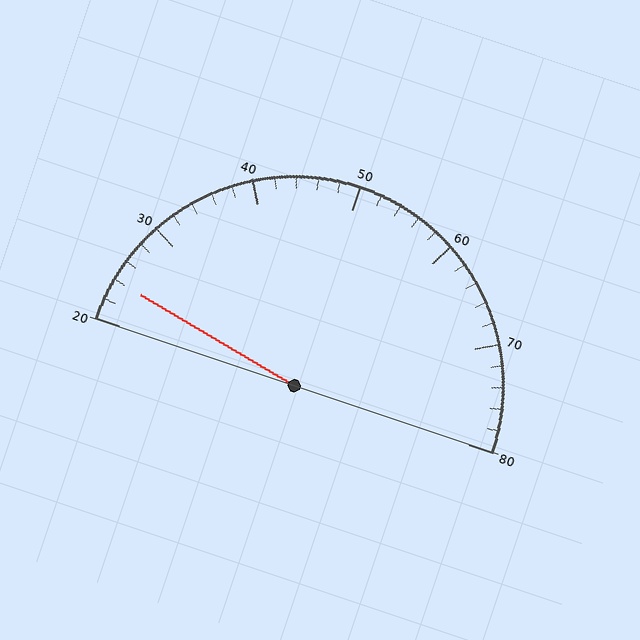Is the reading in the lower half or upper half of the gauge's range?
The reading is in the lower half of the range (20 to 80).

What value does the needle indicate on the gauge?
The needle indicates approximately 24.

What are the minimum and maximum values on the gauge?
The gauge ranges from 20 to 80.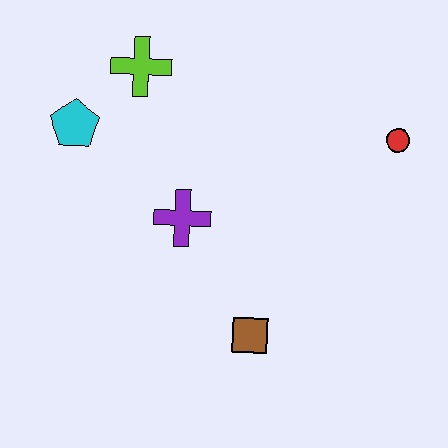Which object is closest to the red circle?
The purple cross is closest to the red circle.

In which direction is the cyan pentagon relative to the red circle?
The cyan pentagon is to the left of the red circle.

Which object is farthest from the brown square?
The lime cross is farthest from the brown square.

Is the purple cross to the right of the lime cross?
Yes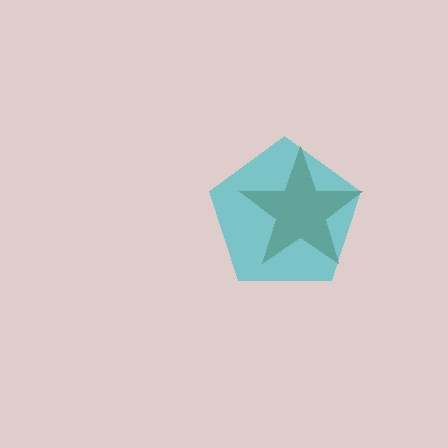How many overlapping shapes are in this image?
There are 2 overlapping shapes in the image.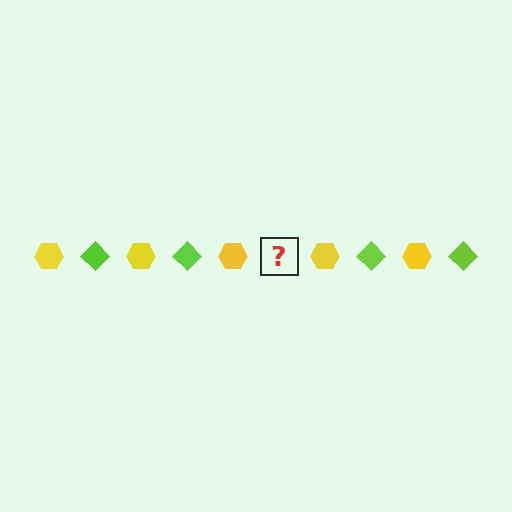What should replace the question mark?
The question mark should be replaced with a lime diamond.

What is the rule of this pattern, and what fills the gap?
The rule is that the pattern alternates between yellow hexagon and lime diamond. The gap should be filled with a lime diamond.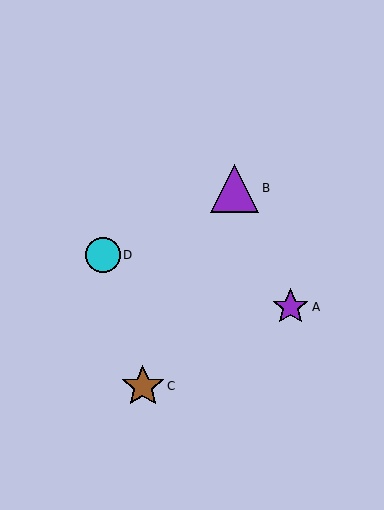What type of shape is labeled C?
Shape C is a brown star.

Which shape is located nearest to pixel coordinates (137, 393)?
The brown star (labeled C) at (143, 386) is nearest to that location.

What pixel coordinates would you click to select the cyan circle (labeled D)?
Click at (103, 255) to select the cyan circle D.